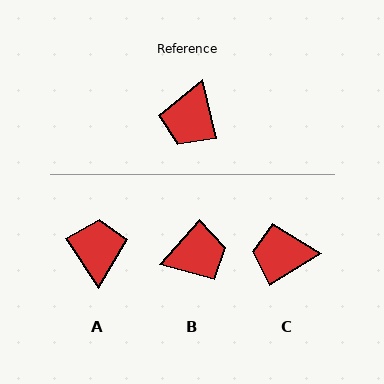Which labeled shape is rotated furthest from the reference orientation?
A, about 160 degrees away.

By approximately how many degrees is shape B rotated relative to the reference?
Approximately 126 degrees counter-clockwise.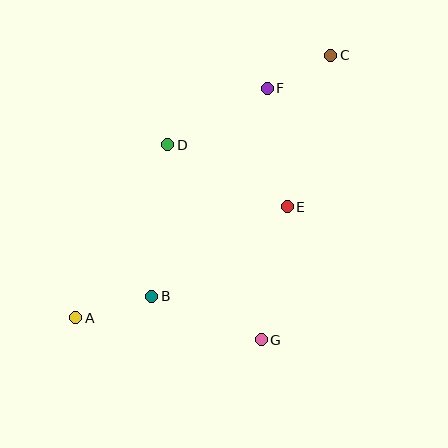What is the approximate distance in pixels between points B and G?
The distance between B and G is approximately 118 pixels.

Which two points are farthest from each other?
Points A and C are farthest from each other.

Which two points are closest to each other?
Points C and F are closest to each other.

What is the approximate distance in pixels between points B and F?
The distance between B and F is approximately 238 pixels.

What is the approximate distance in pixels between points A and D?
The distance between A and D is approximately 196 pixels.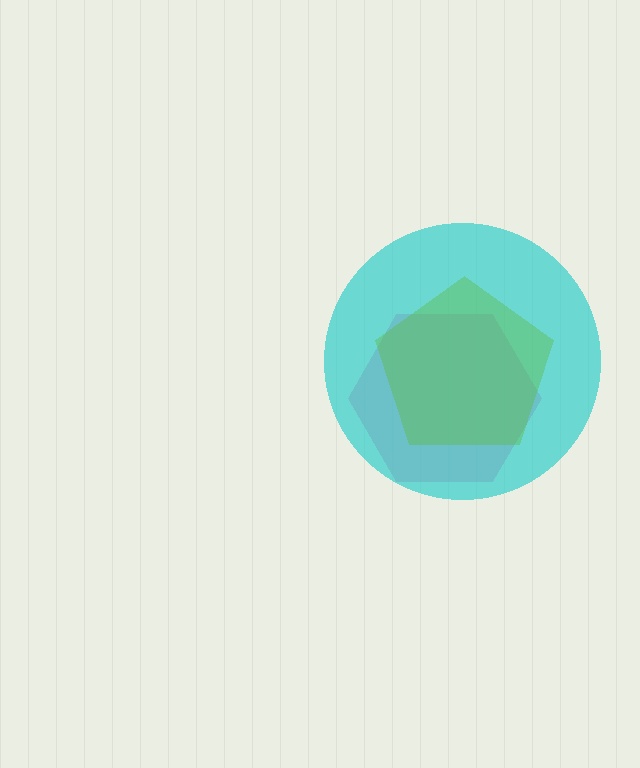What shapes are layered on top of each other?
The layered shapes are: a pink hexagon, a cyan circle, a lime pentagon.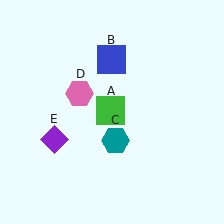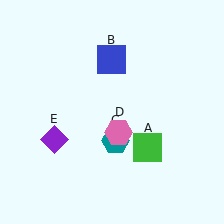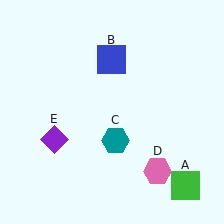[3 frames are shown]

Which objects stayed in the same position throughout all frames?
Blue square (object B) and teal hexagon (object C) and purple diamond (object E) remained stationary.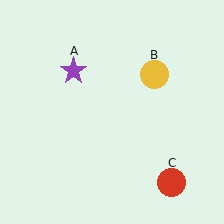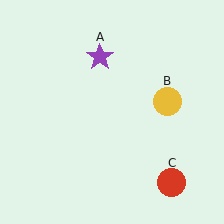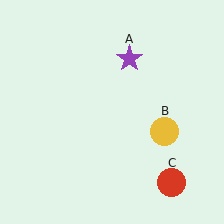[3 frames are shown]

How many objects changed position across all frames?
2 objects changed position: purple star (object A), yellow circle (object B).